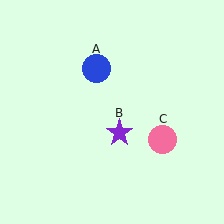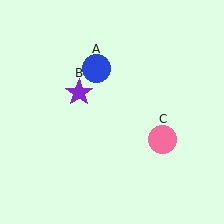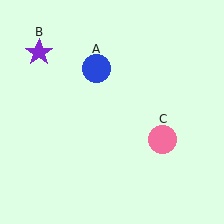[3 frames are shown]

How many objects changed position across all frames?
1 object changed position: purple star (object B).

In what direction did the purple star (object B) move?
The purple star (object B) moved up and to the left.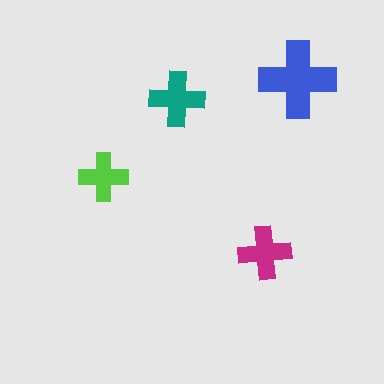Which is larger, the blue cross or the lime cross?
The blue one.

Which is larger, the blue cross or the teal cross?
The blue one.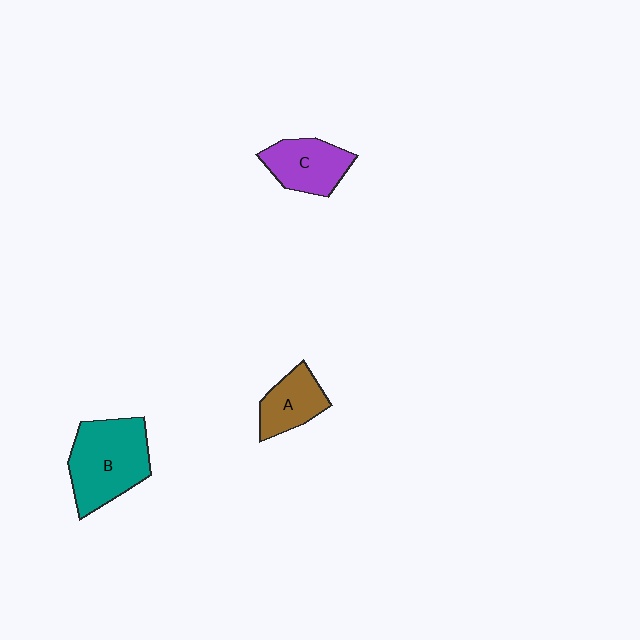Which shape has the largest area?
Shape B (teal).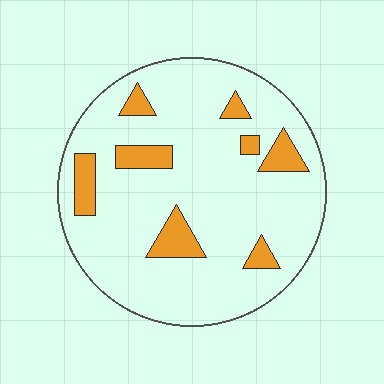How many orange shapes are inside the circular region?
8.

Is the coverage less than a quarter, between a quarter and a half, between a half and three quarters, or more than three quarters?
Less than a quarter.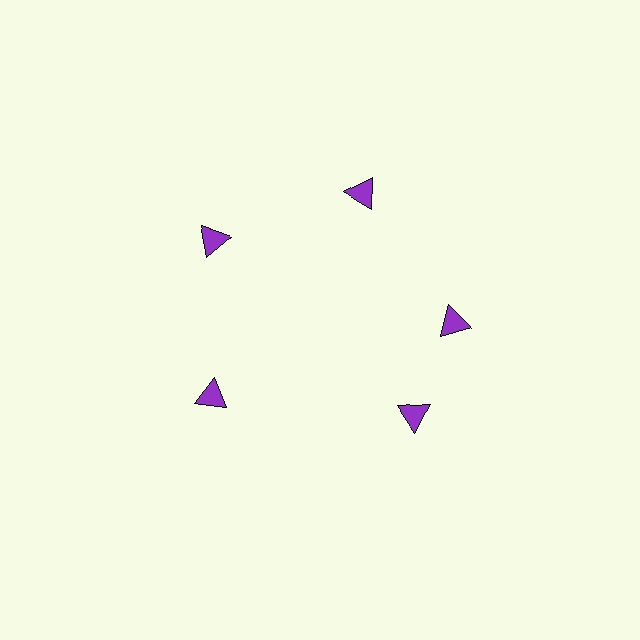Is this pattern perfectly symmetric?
No. The 5 purple triangles are arranged in a ring, but one element near the 5 o'clock position is rotated out of alignment along the ring, breaking the 5-fold rotational symmetry.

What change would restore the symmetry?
The symmetry would be restored by rotating it back into even spacing with its neighbors so that all 5 triangles sit at equal angles and equal distance from the center.